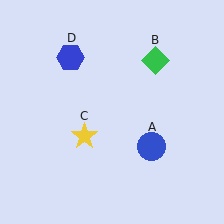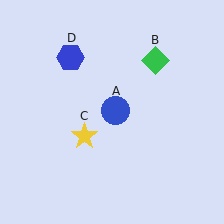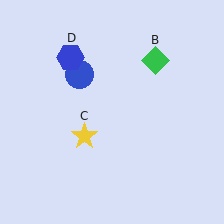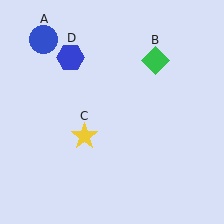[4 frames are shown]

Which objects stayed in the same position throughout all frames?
Green diamond (object B) and yellow star (object C) and blue hexagon (object D) remained stationary.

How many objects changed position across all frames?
1 object changed position: blue circle (object A).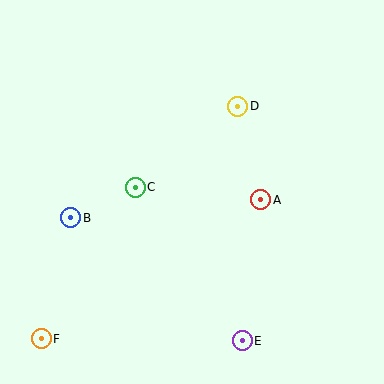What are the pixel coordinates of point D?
Point D is at (238, 106).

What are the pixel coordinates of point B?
Point B is at (71, 218).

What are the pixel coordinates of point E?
Point E is at (242, 341).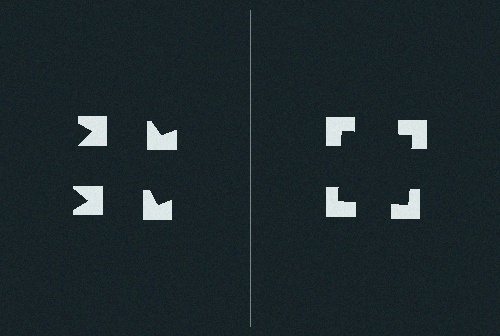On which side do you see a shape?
An illusory square appears on the right side. On the left side the wedge cuts are rotated, so no coherent shape forms.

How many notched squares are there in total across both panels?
8 — 4 on each side.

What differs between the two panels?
The notched squares are positioned identically on both sides; only the wedge orientations differ. On the right they align to a square; on the left they are misaligned.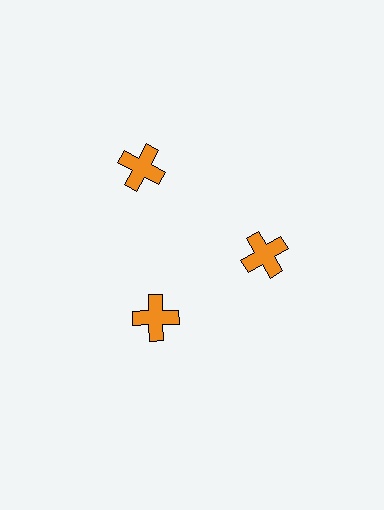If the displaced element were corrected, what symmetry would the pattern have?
It would have 3-fold rotational symmetry — the pattern would map onto itself every 120 degrees.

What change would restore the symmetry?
The symmetry would be restored by moving it inward, back onto the ring so that all 3 crosses sit at equal angles and equal distance from the center.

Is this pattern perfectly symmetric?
No. The 3 orange crosses are arranged in a ring, but one element near the 11 o'clock position is pushed outward from the center, breaking the 3-fold rotational symmetry.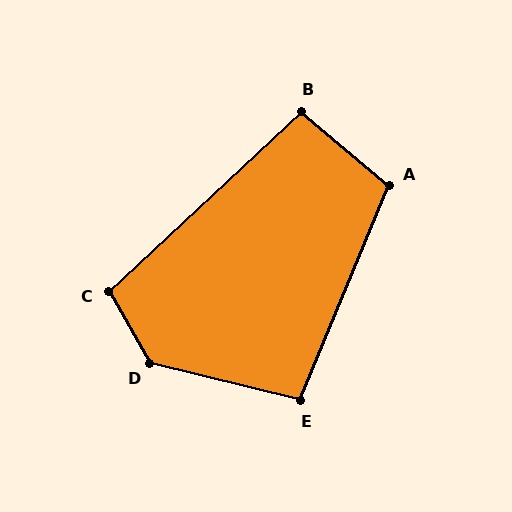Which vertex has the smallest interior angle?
B, at approximately 97 degrees.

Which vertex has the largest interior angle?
D, at approximately 133 degrees.